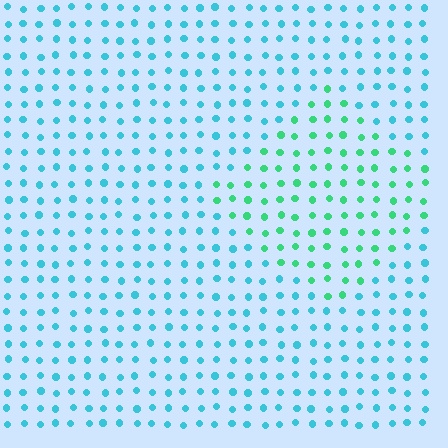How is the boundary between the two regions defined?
The boundary is defined purely by a slight shift in hue (about 41 degrees). Spacing, size, and orientation are identical on both sides.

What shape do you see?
I see a diamond.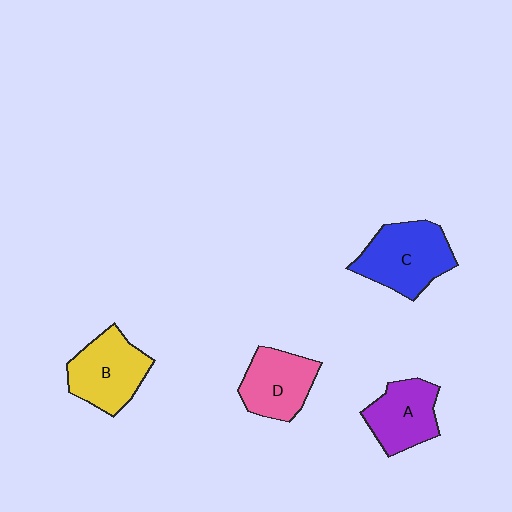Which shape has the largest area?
Shape C (blue).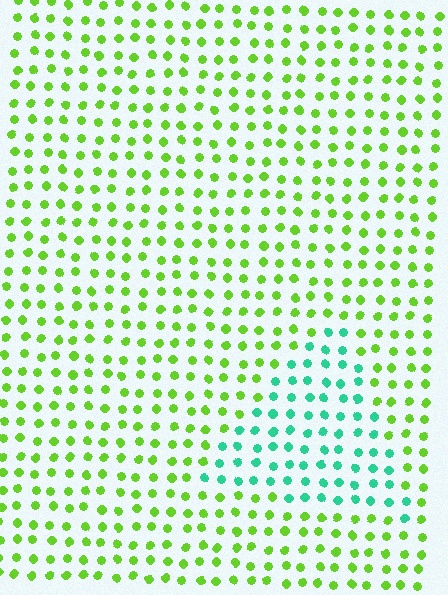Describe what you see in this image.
The image is filled with small lime elements in a uniform arrangement. A triangle-shaped region is visible where the elements are tinted to a slightly different hue, forming a subtle color boundary.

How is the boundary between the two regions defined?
The boundary is defined purely by a slight shift in hue (about 59 degrees). Spacing, size, and orientation are identical on both sides.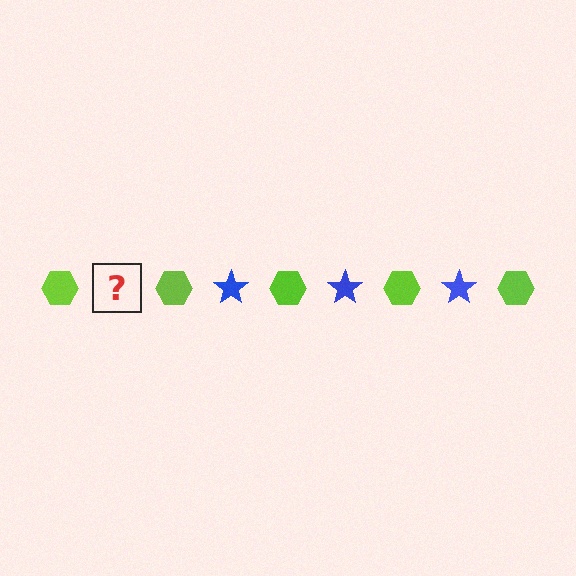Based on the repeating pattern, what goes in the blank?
The blank should be a blue star.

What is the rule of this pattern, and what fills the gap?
The rule is that the pattern alternates between lime hexagon and blue star. The gap should be filled with a blue star.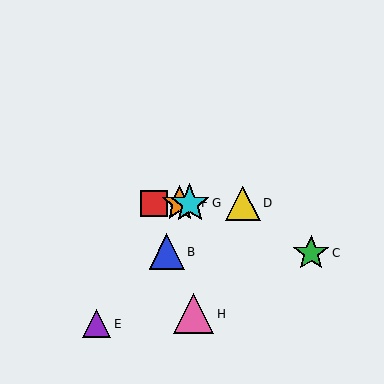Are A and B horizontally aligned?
No, A is at y≈204 and B is at y≈252.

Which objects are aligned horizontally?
Objects A, D, F, G are aligned horizontally.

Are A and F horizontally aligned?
Yes, both are at y≈204.